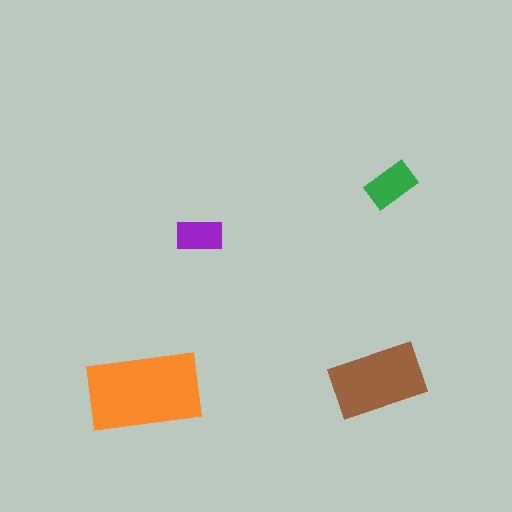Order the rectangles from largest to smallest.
the orange one, the brown one, the green one, the purple one.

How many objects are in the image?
There are 4 objects in the image.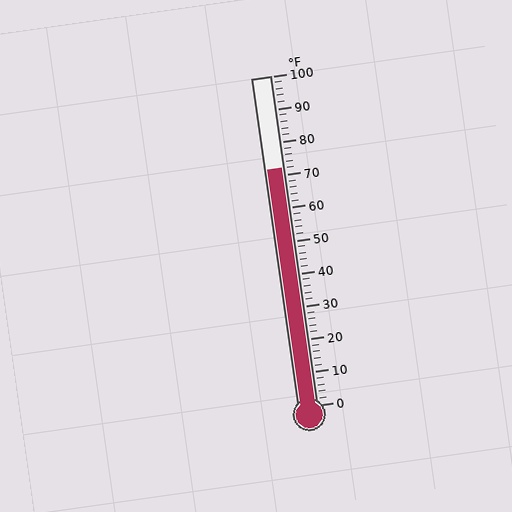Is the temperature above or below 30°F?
The temperature is above 30°F.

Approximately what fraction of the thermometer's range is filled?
The thermometer is filled to approximately 70% of its range.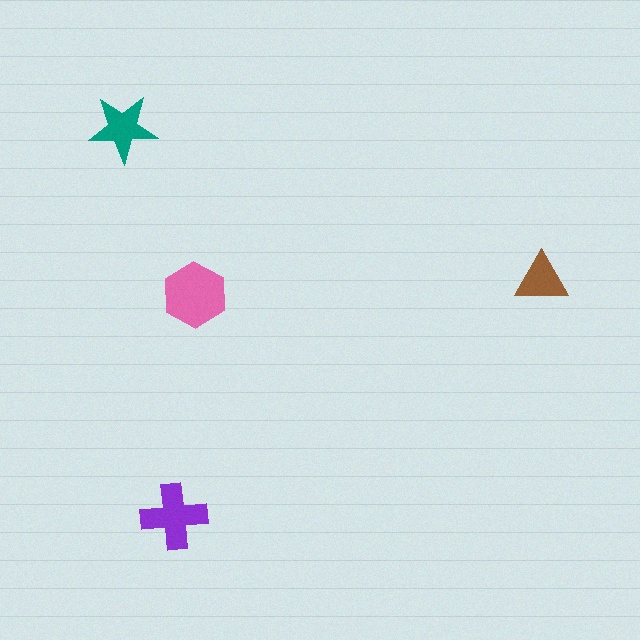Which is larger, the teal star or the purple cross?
The purple cross.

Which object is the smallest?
The brown triangle.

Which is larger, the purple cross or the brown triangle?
The purple cross.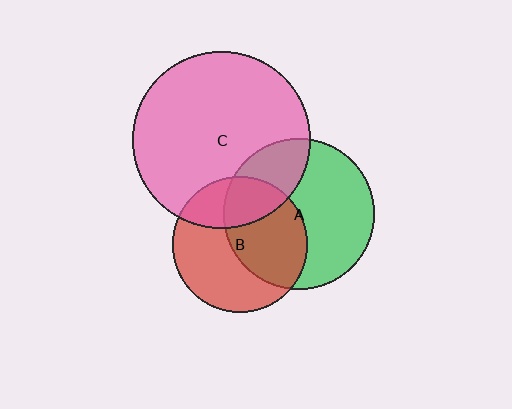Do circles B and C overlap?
Yes.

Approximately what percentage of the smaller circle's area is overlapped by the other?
Approximately 25%.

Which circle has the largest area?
Circle C (pink).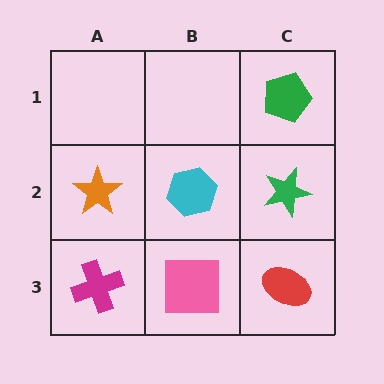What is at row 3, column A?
A magenta cross.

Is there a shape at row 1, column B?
No, that cell is empty.